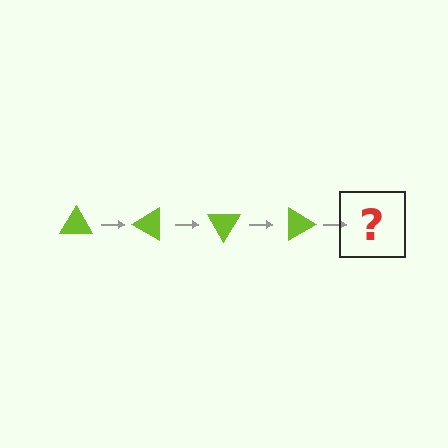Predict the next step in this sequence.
The next step is a lime triangle rotated 120 degrees.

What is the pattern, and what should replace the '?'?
The pattern is that the triangle rotates 30 degrees each step. The '?' should be a lime triangle rotated 120 degrees.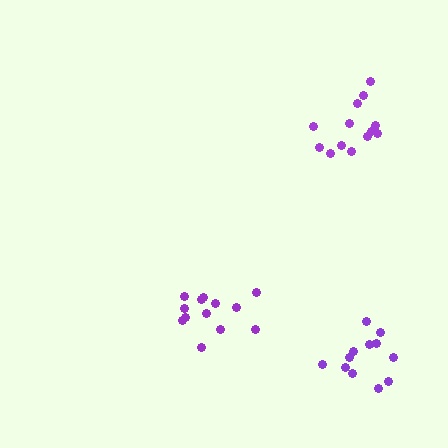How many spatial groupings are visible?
There are 3 spatial groupings.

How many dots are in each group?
Group 1: 13 dots, Group 2: 13 dots, Group 3: 12 dots (38 total).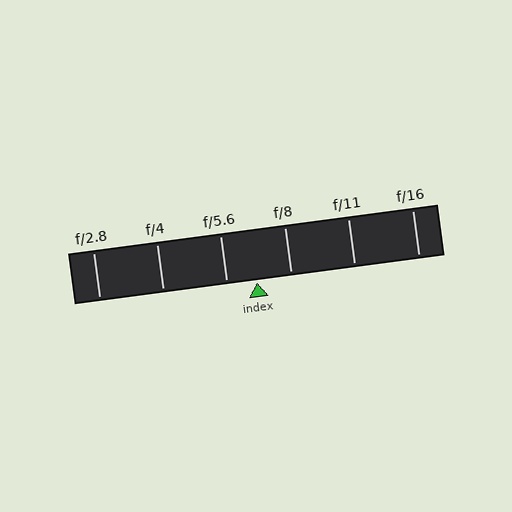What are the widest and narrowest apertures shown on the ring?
The widest aperture shown is f/2.8 and the narrowest is f/16.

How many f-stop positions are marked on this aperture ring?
There are 6 f-stop positions marked.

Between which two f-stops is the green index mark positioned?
The index mark is between f/5.6 and f/8.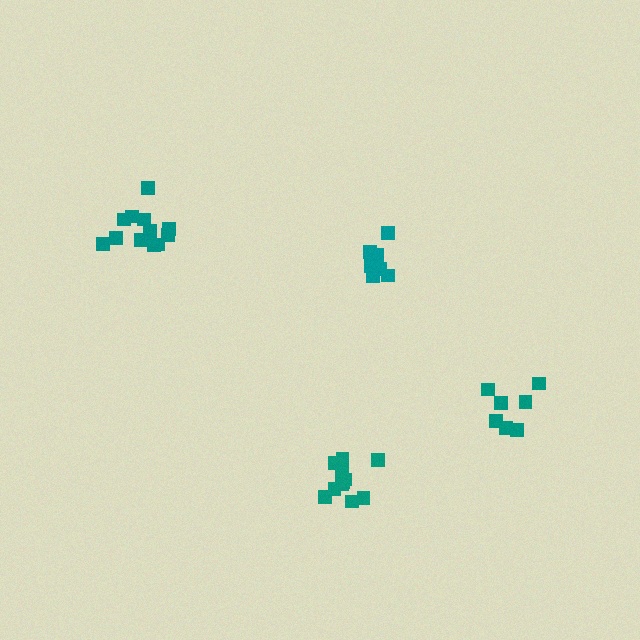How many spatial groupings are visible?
There are 4 spatial groupings.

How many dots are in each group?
Group 1: 9 dots, Group 2: 11 dots, Group 3: 12 dots, Group 4: 7 dots (39 total).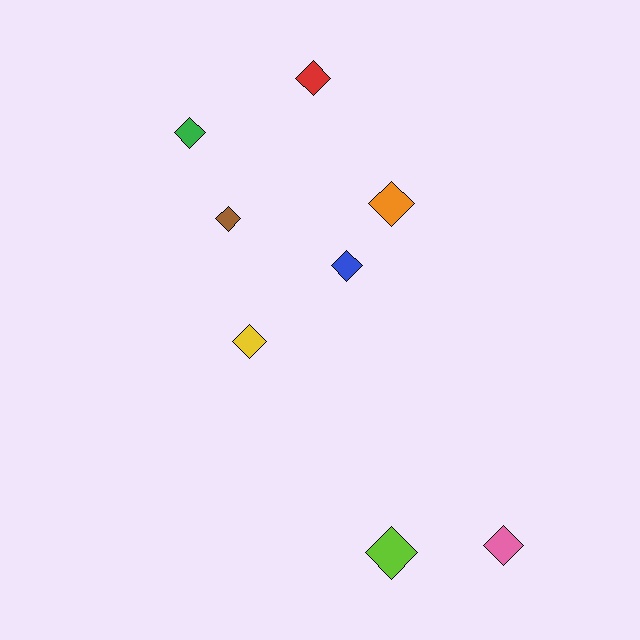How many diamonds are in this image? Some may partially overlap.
There are 8 diamonds.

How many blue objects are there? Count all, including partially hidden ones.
There is 1 blue object.